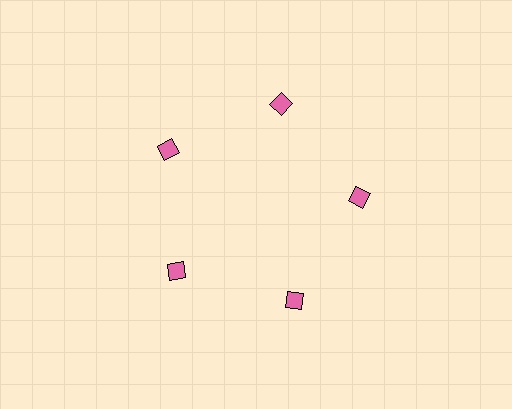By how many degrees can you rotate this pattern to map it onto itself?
The pattern maps onto itself every 72 degrees of rotation.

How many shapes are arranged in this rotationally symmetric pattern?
There are 5 shapes, arranged in 5 groups of 1.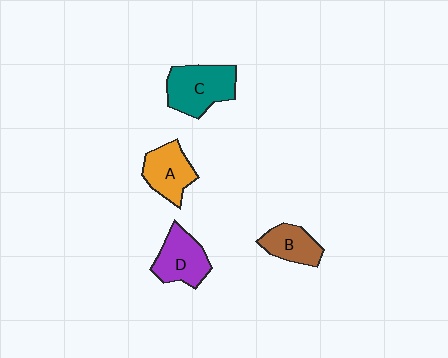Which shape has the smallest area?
Shape B (brown).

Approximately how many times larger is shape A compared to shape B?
Approximately 1.2 times.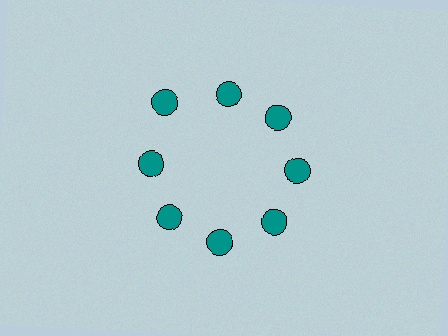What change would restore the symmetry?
The symmetry would be restored by moving it inward, back onto the ring so that all 8 circles sit at equal angles and equal distance from the center.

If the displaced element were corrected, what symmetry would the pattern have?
It would have 8-fold rotational symmetry — the pattern would map onto itself every 45 degrees.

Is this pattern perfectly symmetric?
No. The 8 teal circles are arranged in a ring, but one element near the 10 o'clock position is pushed outward from the center, breaking the 8-fold rotational symmetry.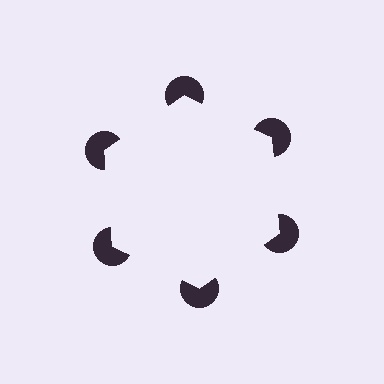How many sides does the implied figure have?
6 sides.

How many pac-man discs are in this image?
There are 6 — one at each vertex of the illusory hexagon.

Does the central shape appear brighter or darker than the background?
It typically appears slightly brighter than the background, even though no actual brightness change is drawn.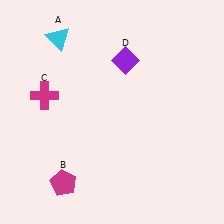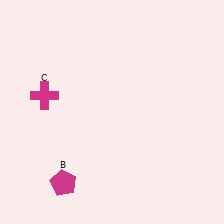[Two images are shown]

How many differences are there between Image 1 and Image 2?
There are 2 differences between the two images.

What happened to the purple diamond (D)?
The purple diamond (D) was removed in Image 2. It was in the top-right area of Image 1.